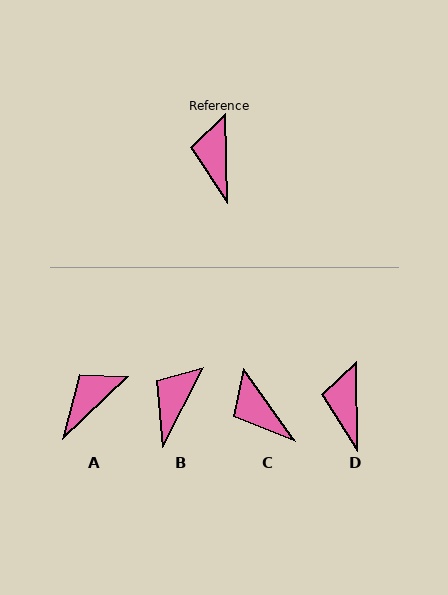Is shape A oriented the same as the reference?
No, it is off by about 47 degrees.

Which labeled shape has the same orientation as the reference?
D.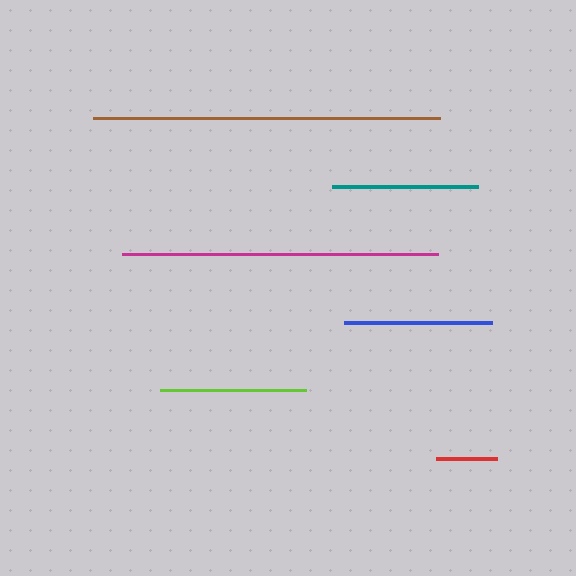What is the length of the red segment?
The red segment is approximately 60 pixels long.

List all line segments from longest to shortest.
From longest to shortest: brown, magenta, blue, teal, lime, red.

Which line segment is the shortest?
The red line is the shortest at approximately 60 pixels.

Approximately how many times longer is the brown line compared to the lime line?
The brown line is approximately 2.4 times the length of the lime line.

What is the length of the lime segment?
The lime segment is approximately 145 pixels long.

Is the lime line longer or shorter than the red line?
The lime line is longer than the red line.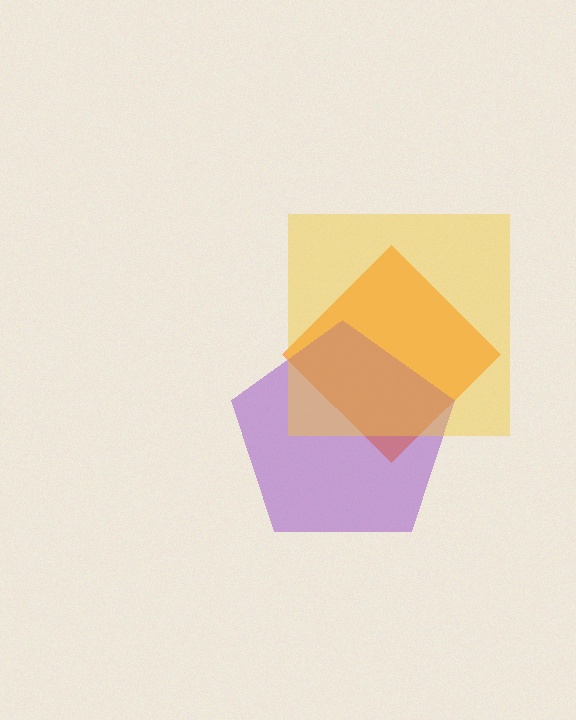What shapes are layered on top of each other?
The layered shapes are: an orange diamond, a purple pentagon, a yellow square.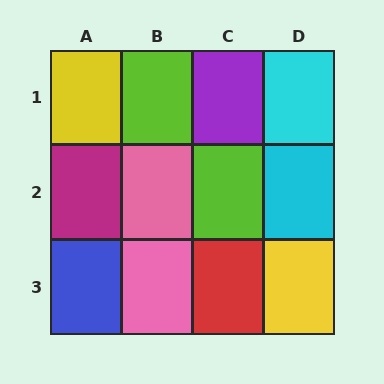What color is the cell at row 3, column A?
Blue.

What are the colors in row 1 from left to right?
Yellow, lime, purple, cyan.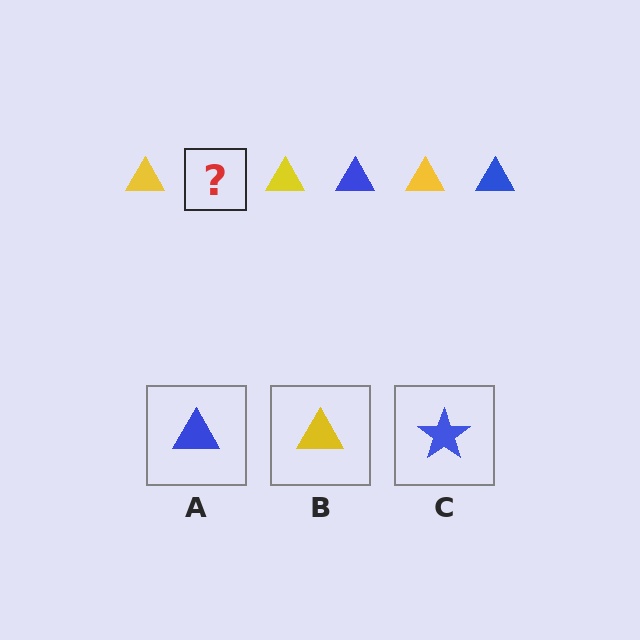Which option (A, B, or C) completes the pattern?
A.